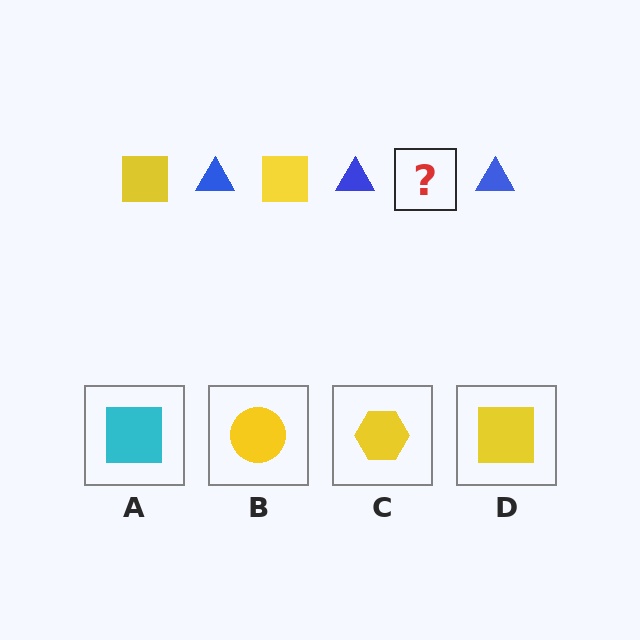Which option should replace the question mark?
Option D.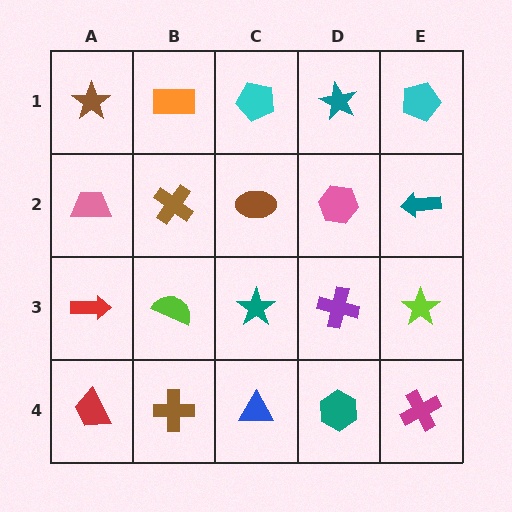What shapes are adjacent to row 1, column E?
A teal arrow (row 2, column E), a teal star (row 1, column D).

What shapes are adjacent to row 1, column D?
A pink hexagon (row 2, column D), a cyan pentagon (row 1, column C), a cyan pentagon (row 1, column E).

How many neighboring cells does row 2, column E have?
3.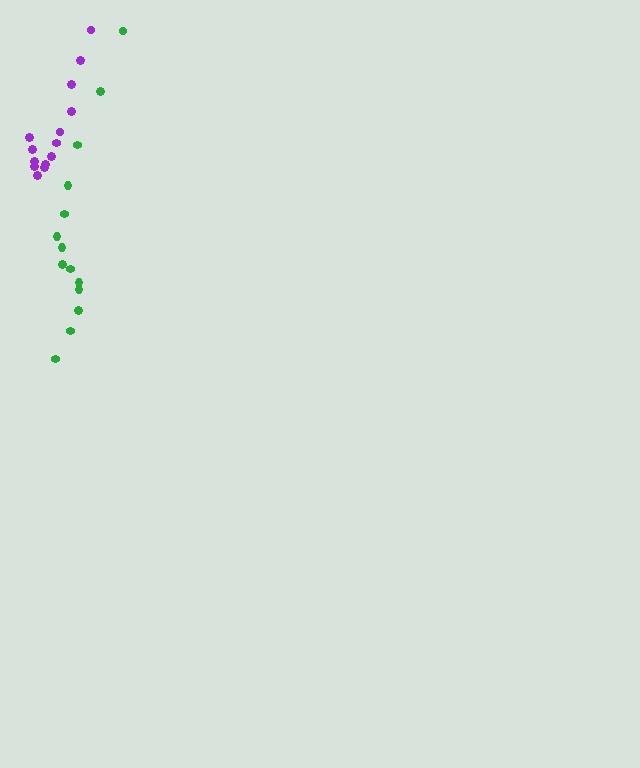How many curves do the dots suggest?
There are 2 distinct paths.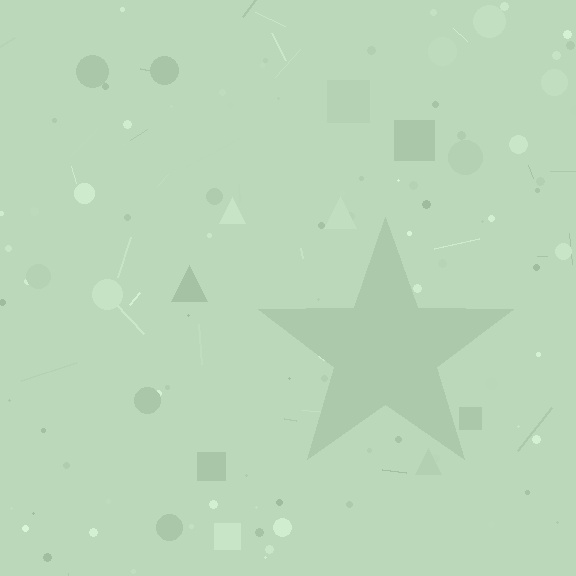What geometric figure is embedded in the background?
A star is embedded in the background.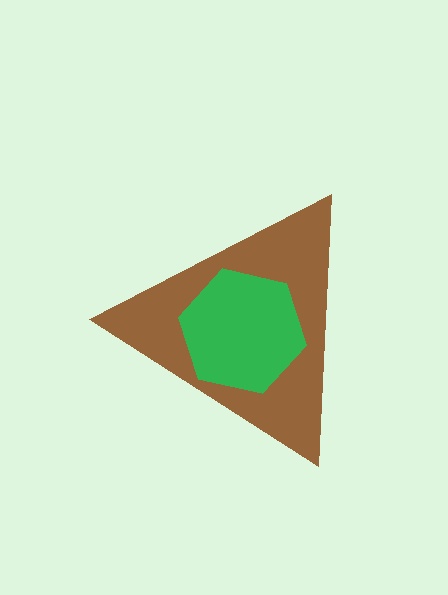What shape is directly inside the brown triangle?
The green hexagon.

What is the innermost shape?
The green hexagon.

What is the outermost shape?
The brown triangle.